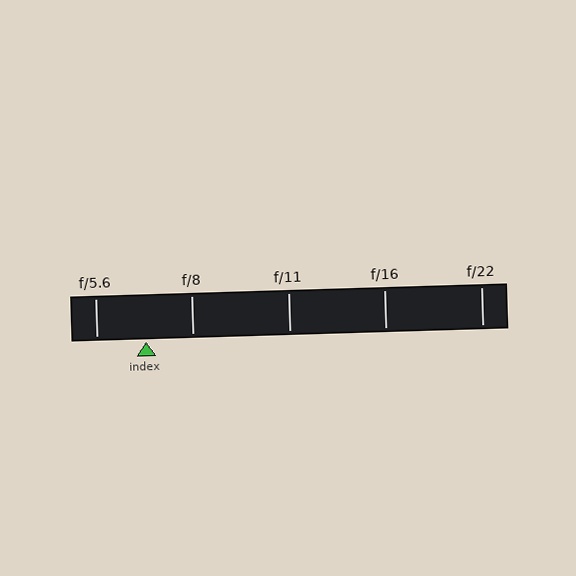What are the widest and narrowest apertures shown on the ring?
The widest aperture shown is f/5.6 and the narrowest is f/22.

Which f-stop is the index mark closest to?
The index mark is closest to f/8.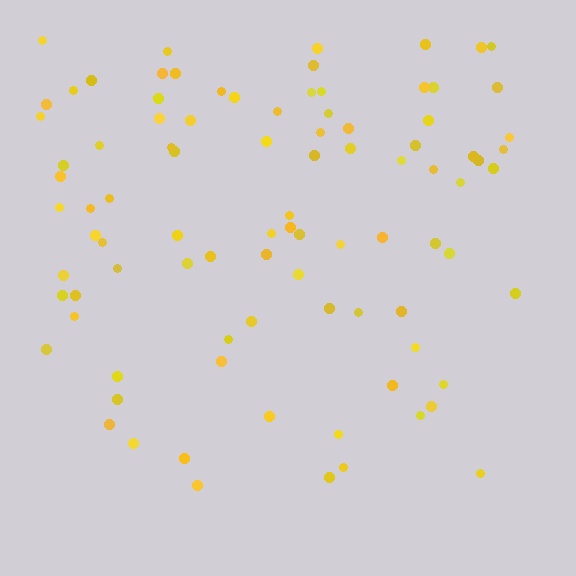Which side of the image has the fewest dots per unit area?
The bottom.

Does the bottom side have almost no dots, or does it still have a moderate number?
Still a moderate number, just noticeably fewer than the top.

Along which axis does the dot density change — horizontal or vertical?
Vertical.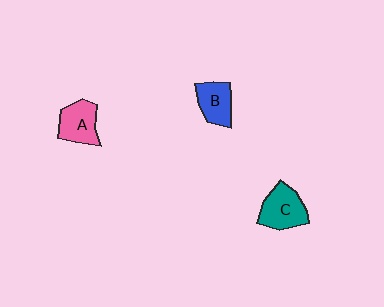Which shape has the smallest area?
Shape B (blue).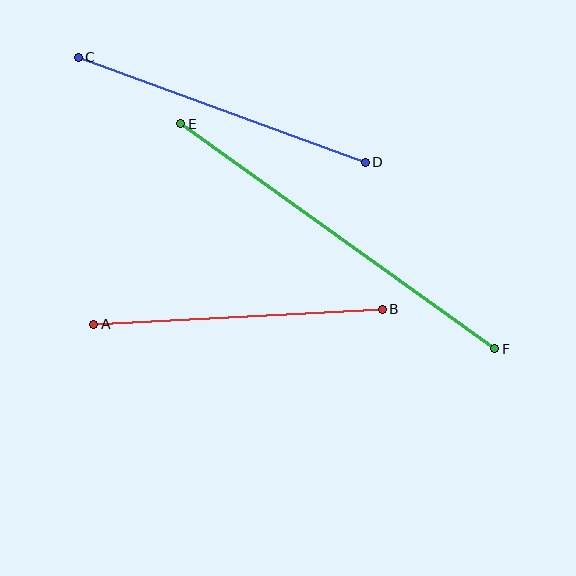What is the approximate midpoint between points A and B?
The midpoint is at approximately (238, 317) pixels.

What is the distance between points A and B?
The distance is approximately 289 pixels.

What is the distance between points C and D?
The distance is approximately 306 pixels.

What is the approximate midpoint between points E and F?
The midpoint is at approximately (338, 236) pixels.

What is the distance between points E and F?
The distance is approximately 386 pixels.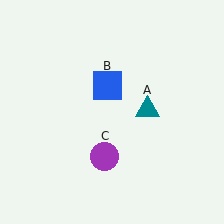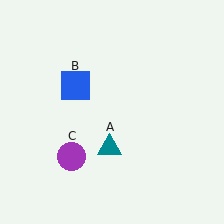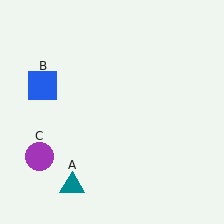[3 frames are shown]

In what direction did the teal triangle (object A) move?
The teal triangle (object A) moved down and to the left.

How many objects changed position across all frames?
3 objects changed position: teal triangle (object A), blue square (object B), purple circle (object C).